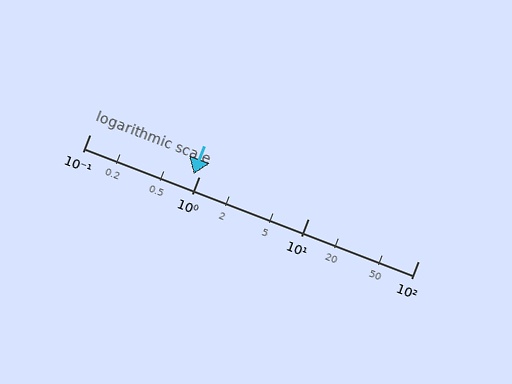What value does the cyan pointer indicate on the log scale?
The pointer indicates approximately 0.9.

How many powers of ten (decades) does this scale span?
The scale spans 3 decades, from 0.1 to 100.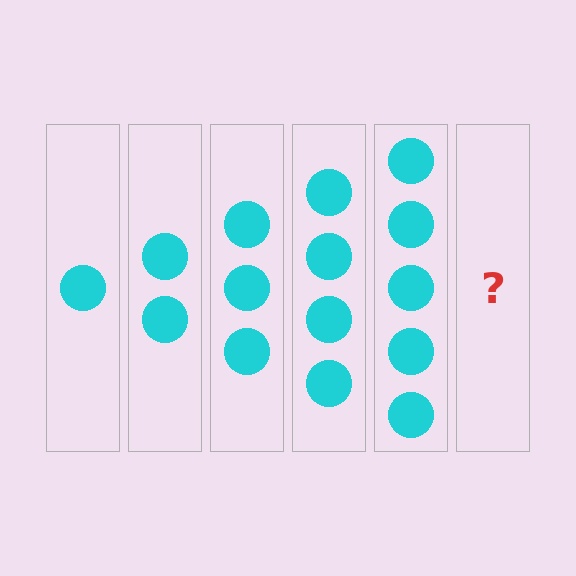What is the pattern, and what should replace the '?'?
The pattern is that each step adds one more circle. The '?' should be 6 circles.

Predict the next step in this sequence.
The next step is 6 circles.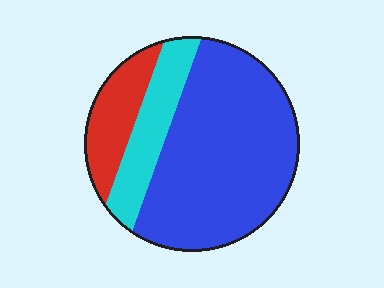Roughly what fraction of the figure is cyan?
Cyan takes up between a sixth and a third of the figure.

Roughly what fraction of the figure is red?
Red covers about 15% of the figure.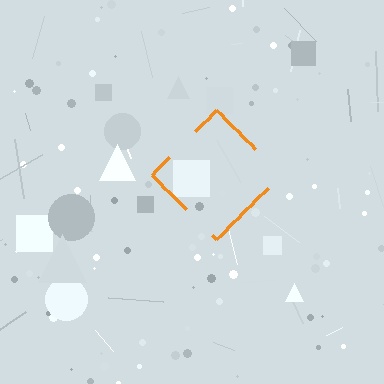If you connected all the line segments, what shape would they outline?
They would outline a diamond.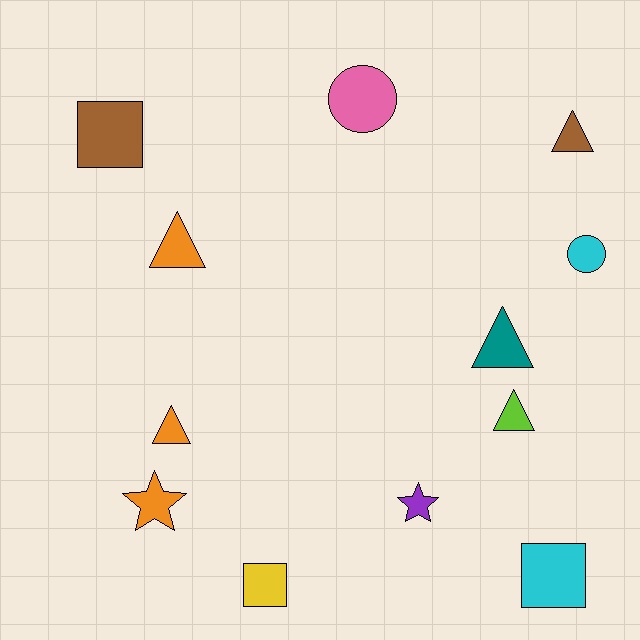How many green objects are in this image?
There are no green objects.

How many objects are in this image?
There are 12 objects.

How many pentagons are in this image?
There are no pentagons.